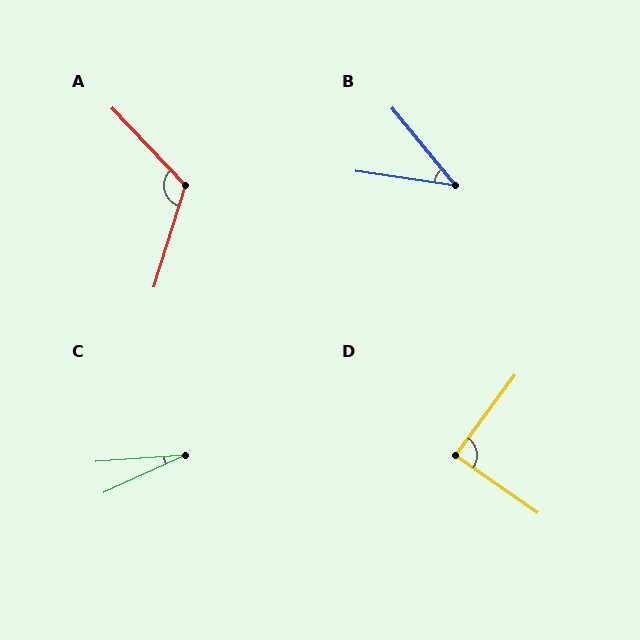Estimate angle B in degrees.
Approximately 42 degrees.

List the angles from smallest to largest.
C (20°), B (42°), D (89°), A (119°).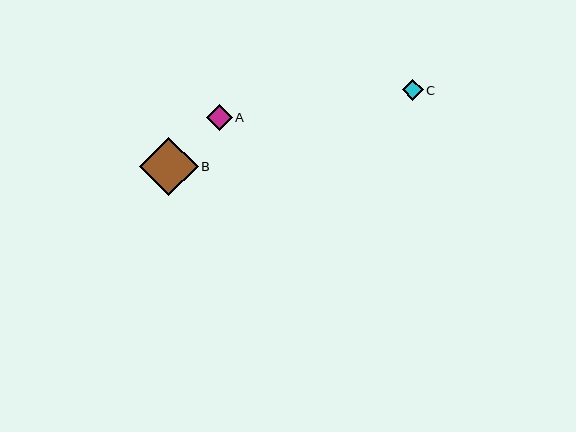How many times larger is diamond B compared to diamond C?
Diamond B is approximately 2.8 times the size of diamond C.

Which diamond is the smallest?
Diamond C is the smallest with a size of approximately 21 pixels.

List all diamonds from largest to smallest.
From largest to smallest: B, A, C.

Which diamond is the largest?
Diamond B is the largest with a size of approximately 58 pixels.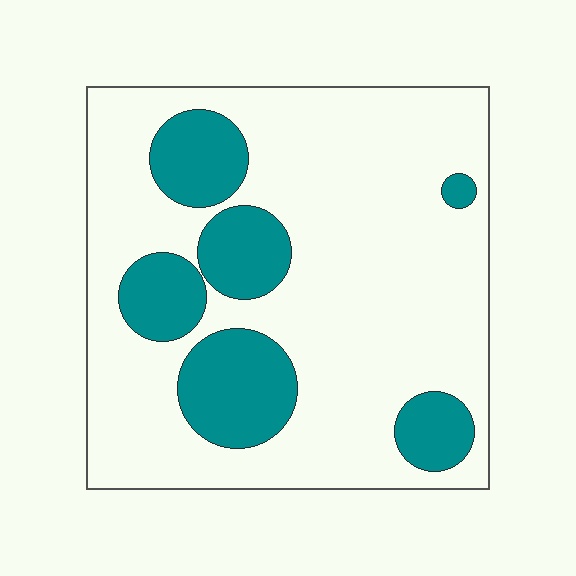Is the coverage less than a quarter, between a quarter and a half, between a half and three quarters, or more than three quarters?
Less than a quarter.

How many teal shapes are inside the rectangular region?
6.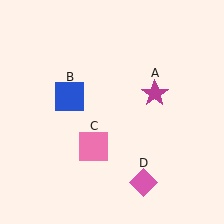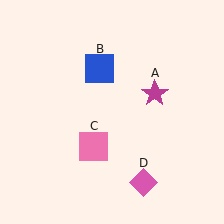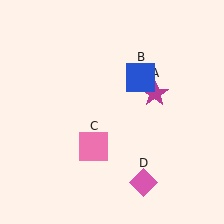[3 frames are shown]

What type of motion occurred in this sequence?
The blue square (object B) rotated clockwise around the center of the scene.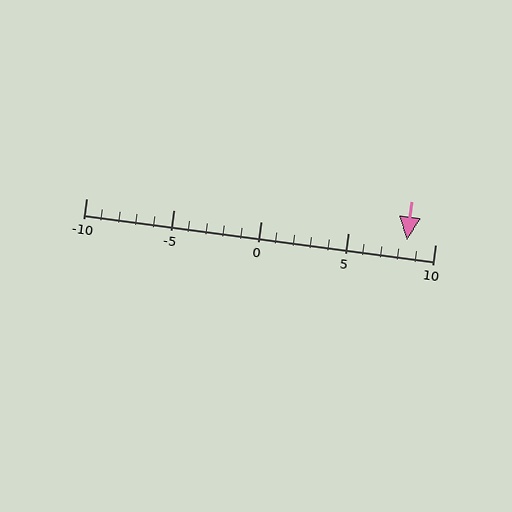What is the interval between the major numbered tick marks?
The major tick marks are spaced 5 units apart.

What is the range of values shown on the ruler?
The ruler shows values from -10 to 10.